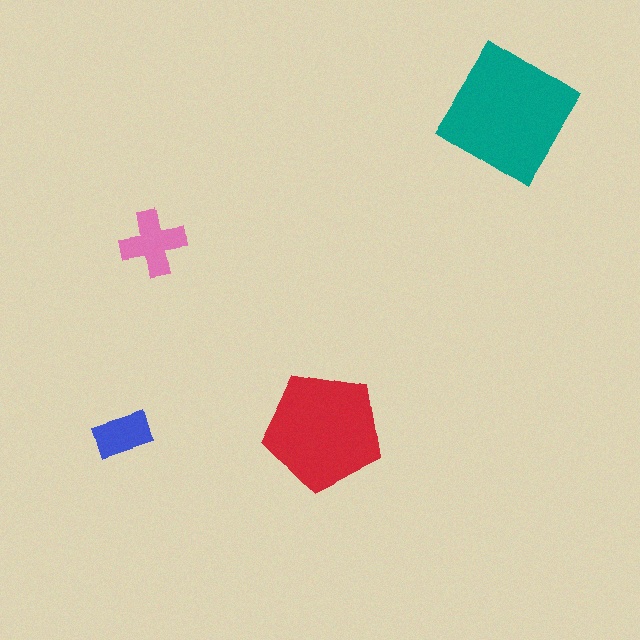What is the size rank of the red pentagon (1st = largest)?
2nd.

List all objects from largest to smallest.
The teal diamond, the red pentagon, the pink cross, the blue rectangle.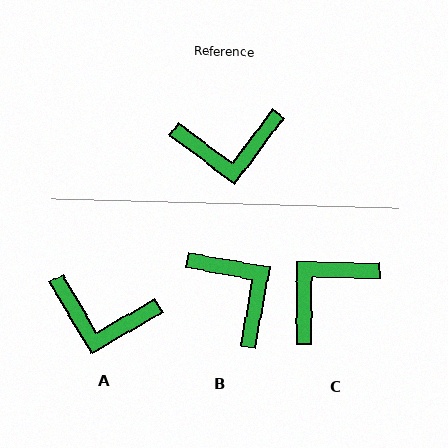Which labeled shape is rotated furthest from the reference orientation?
C, about 144 degrees away.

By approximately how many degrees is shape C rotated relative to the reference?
Approximately 144 degrees clockwise.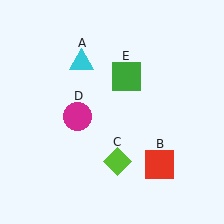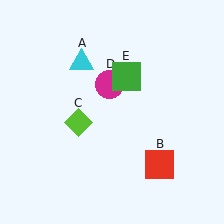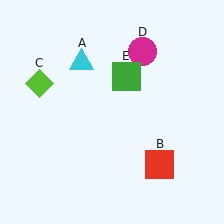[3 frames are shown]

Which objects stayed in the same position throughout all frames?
Cyan triangle (object A) and red square (object B) and green square (object E) remained stationary.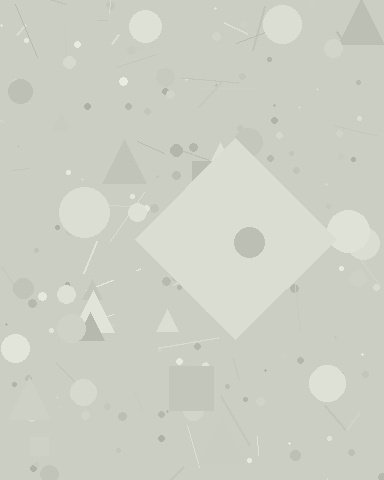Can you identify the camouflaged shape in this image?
The camouflaged shape is a diamond.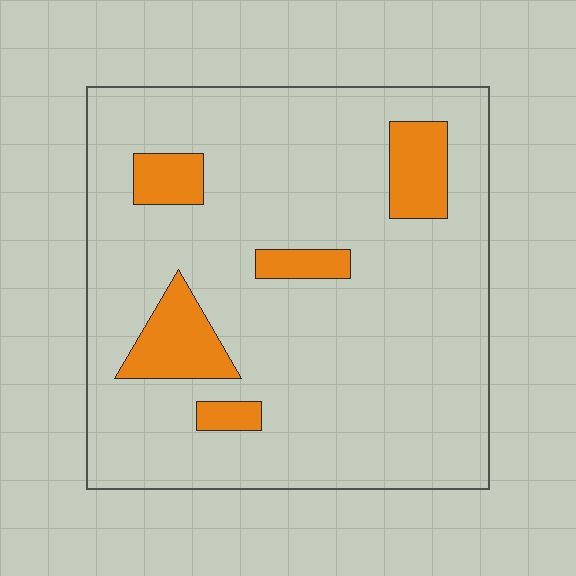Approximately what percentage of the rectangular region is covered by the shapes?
Approximately 15%.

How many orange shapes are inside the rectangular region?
5.